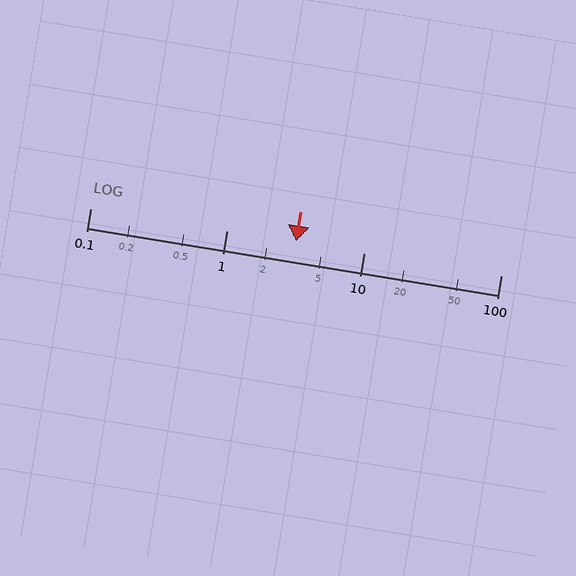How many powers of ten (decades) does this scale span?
The scale spans 3 decades, from 0.1 to 100.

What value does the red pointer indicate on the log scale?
The pointer indicates approximately 3.2.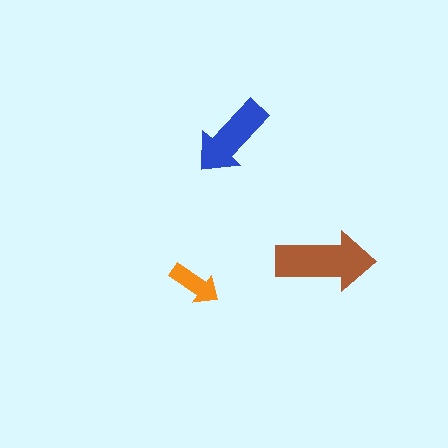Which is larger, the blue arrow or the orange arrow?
The blue one.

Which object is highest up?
The blue arrow is topmost.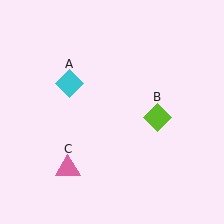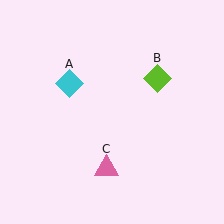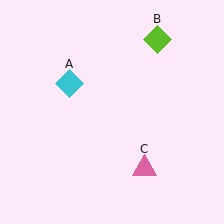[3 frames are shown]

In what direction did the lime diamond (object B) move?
The lime diamond (object B) moved up.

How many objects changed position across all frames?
2 objects changed position: lime diamond (object B), pink triangle (object C).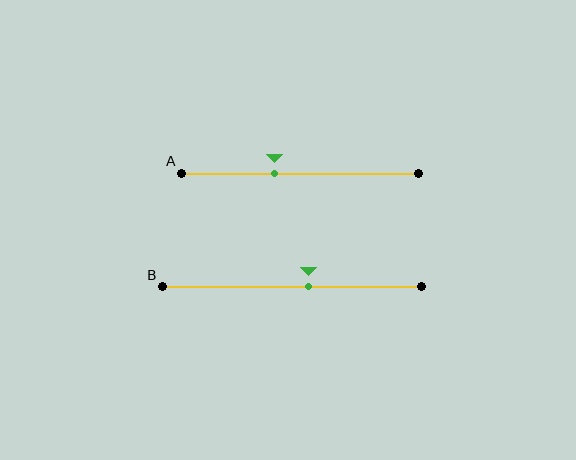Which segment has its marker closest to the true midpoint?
Segment B has its marker closest to the true midpoint.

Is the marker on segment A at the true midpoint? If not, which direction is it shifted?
No, the marker on segment A is shifted to the left by about 11% of the segment length.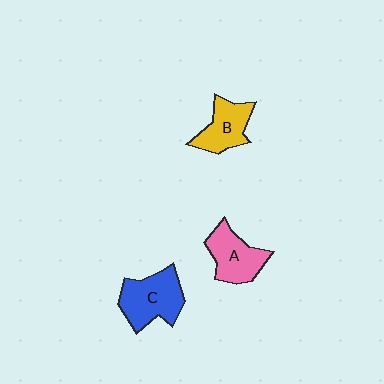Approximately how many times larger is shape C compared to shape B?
Approximately 1.3 times.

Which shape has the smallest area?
Shape B (yellow).